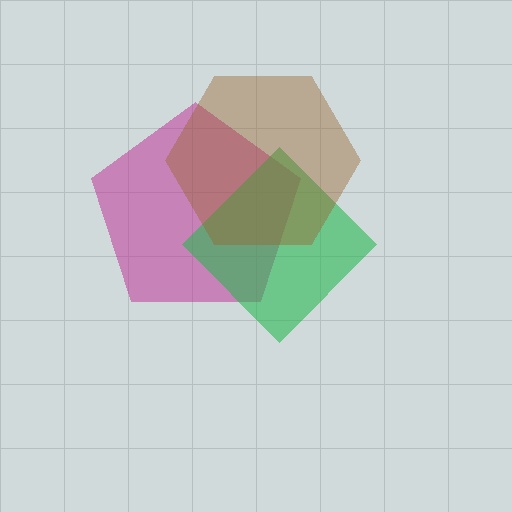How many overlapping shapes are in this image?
There are 3 overlapping shapes in the image.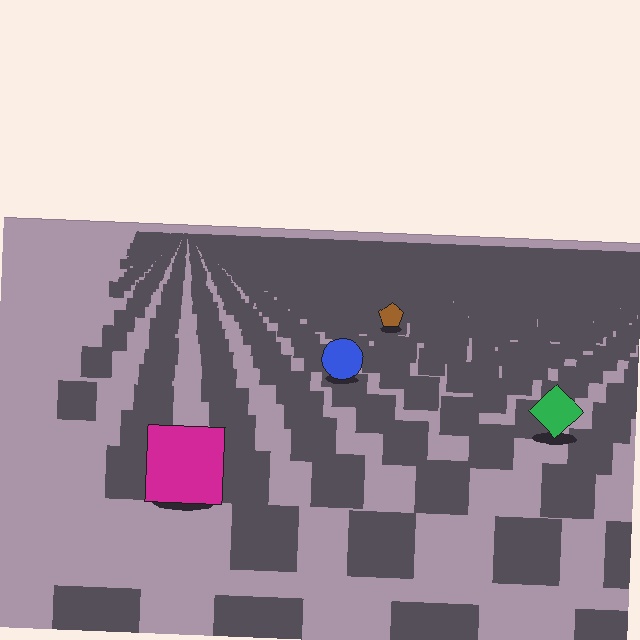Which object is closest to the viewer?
The magenta square is closest. The texture marks near it are larger and more spread out.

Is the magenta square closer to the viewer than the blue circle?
Yes. The magenta square is closer — you can tell from the texture gradient: the ground texture is coarser near it.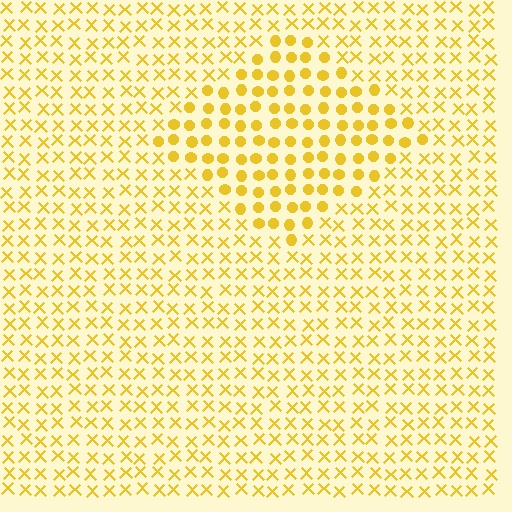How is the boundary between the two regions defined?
The boundary is defined by a change in element shape: circles inside vs. X marks outside. All elements share the same color and spacing.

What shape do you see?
I see a diamond.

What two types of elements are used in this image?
The image uses circles inside the diamond region and X marks outside it.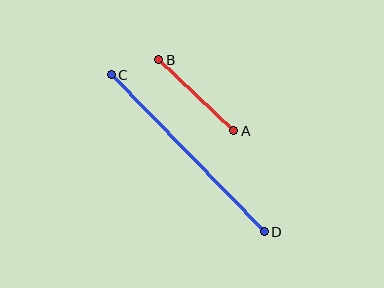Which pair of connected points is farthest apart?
Points C and D are farthest apart.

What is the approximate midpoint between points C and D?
The midpoint is at approximately (188, 153) pixels.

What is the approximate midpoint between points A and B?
The midpoint is at approximately (196, 95) pixels.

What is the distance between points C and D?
The distance is approximately 219 pixels.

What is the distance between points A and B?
The distance is approximately 103 pixels.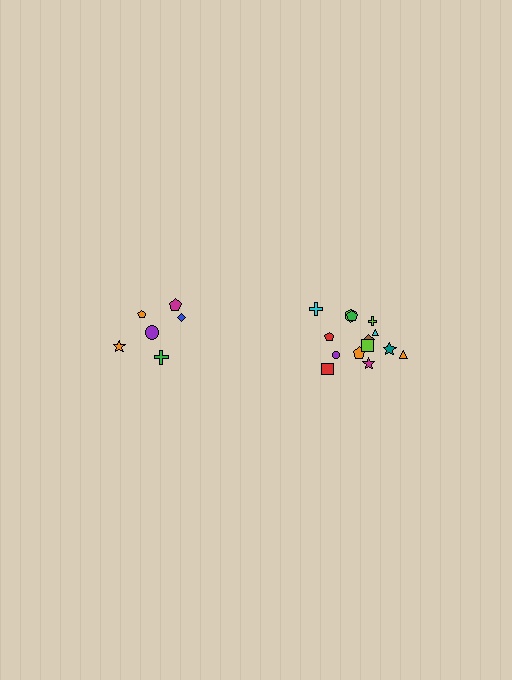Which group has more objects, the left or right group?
The right group.